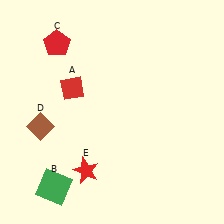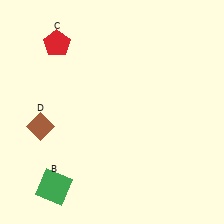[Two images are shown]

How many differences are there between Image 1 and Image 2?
There are 2 differences between the two images.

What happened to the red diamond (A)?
The red diamond (A) was removed in Image 2. It was in the top-left area of Image 1.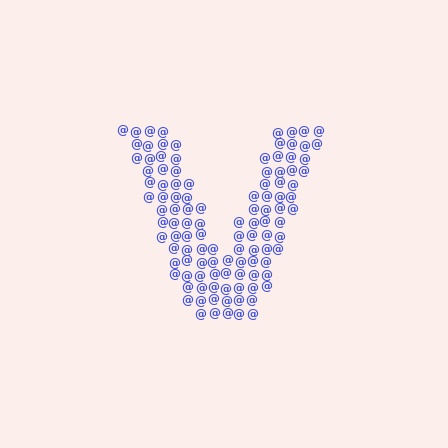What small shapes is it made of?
It is made of small at signs.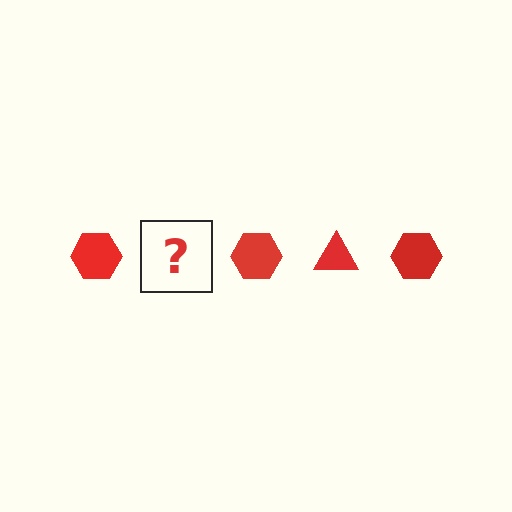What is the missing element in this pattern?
The missing element is a red triangle.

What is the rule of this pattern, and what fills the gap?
The rule is that the pattern cycles through hexagon, triangle shapes in red. The gap should be filled with a red triangle.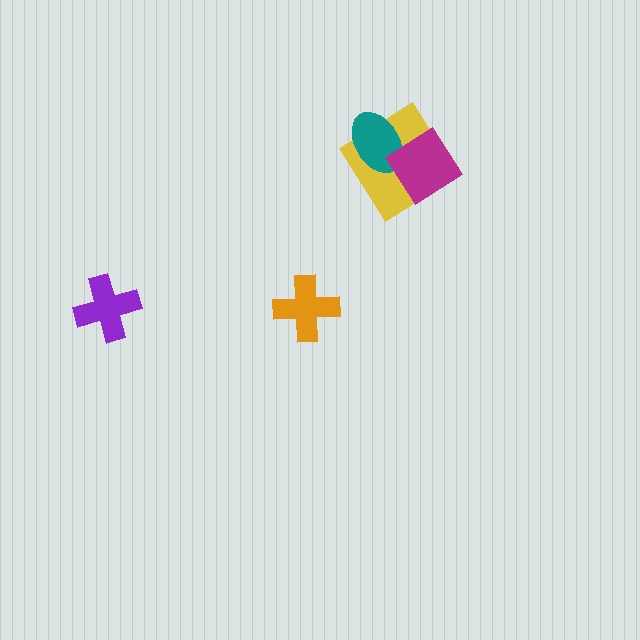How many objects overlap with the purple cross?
0 objects overlap with the purple cross.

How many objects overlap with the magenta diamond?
2 objects overlap with the magenta diamond.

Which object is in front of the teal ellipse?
The magenta diamond is in front of the teal ellipse.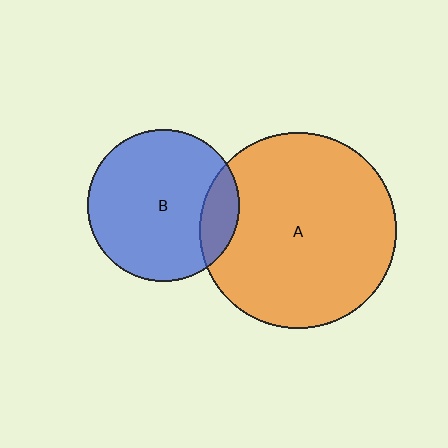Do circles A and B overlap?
Yes.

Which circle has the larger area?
Circle A (orange).